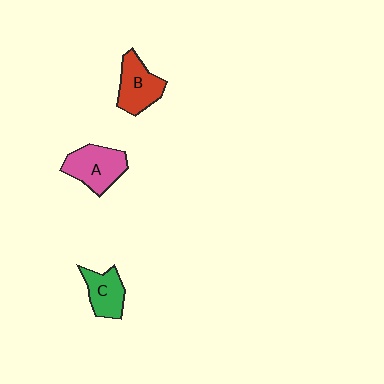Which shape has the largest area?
Shape A (pink).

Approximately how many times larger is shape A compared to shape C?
Approximately 1.3 times.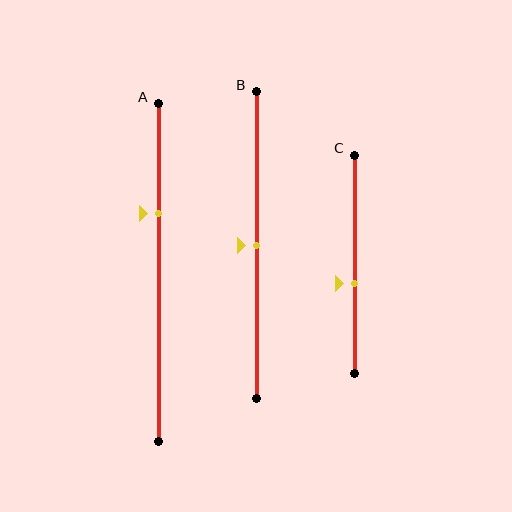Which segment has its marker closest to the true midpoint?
Segment B has its marker closest to the true midpoint.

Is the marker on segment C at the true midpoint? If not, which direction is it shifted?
No, the marker on segment C is shifted downward by about 9% of the segment length.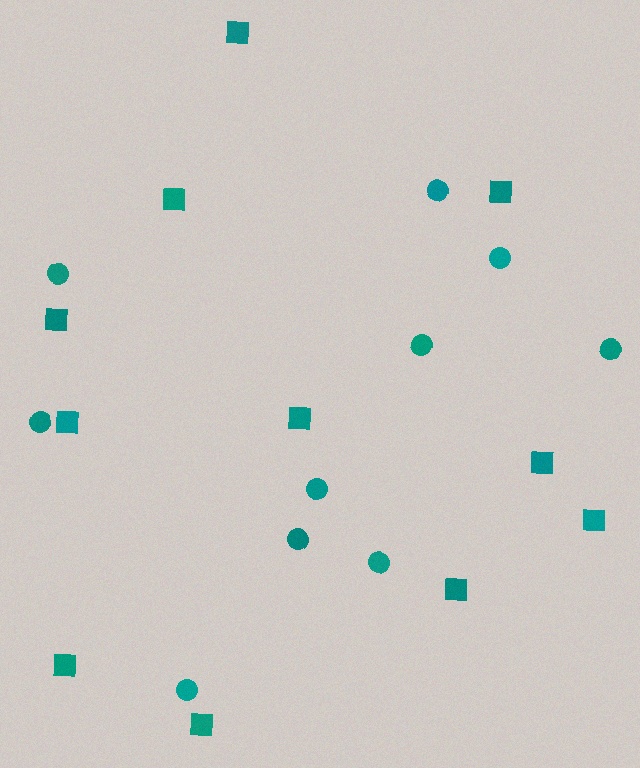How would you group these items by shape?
There are 2 groups: one group of circles (10) and one group of squares (11).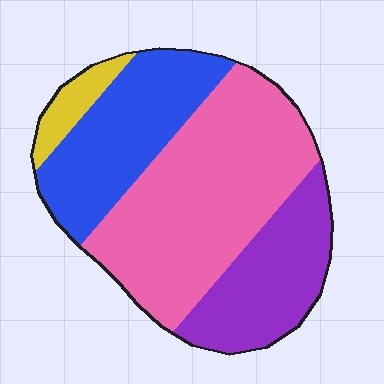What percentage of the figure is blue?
Blue takes up about one quarter (1/4) of the figure.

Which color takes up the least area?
Yellow, at roughly 5%.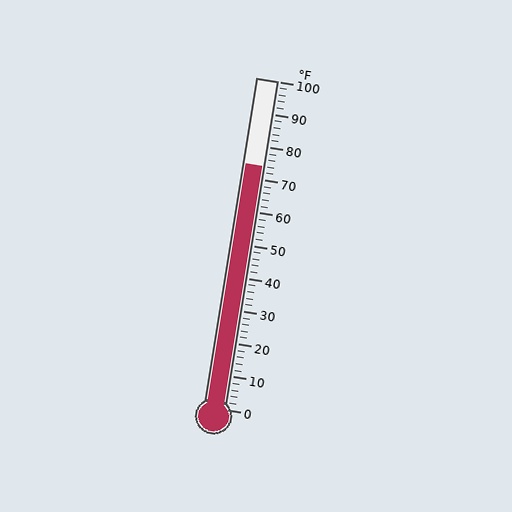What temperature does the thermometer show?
The thermometer shows approximately 74°F.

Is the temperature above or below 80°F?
The temperature is below 80°F.